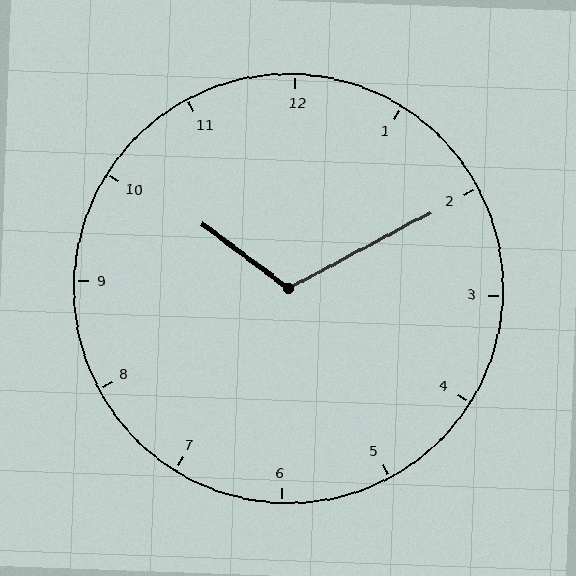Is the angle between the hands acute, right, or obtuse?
It is obtuse.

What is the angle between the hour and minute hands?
Approximately 115 degrees.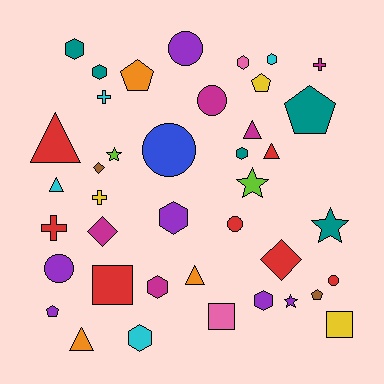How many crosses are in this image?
There are 4 crosses.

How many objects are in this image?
There are 40 objects.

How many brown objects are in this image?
There are 2 brown objects.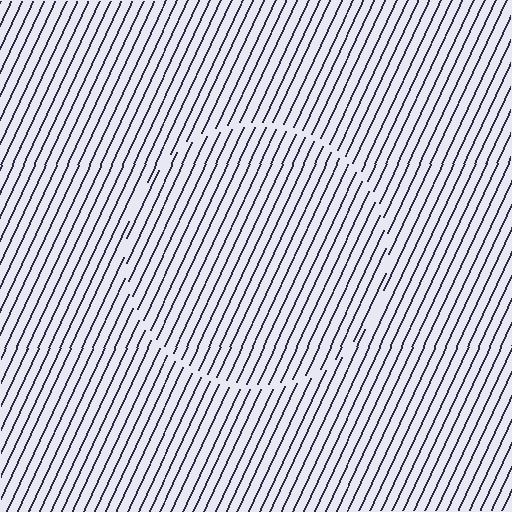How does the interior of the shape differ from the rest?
The interior of the shape contains the same grating, shifted by half a period — the contour is defined by the phase discontinuity where line-ends from the inner and outer gratings abut.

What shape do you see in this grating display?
An illusory circle. The interior of the shape contains the same grating, shifted by half a period — the contour is defined by the phase discontinuity where line-ends from the inner and outer gratings abut.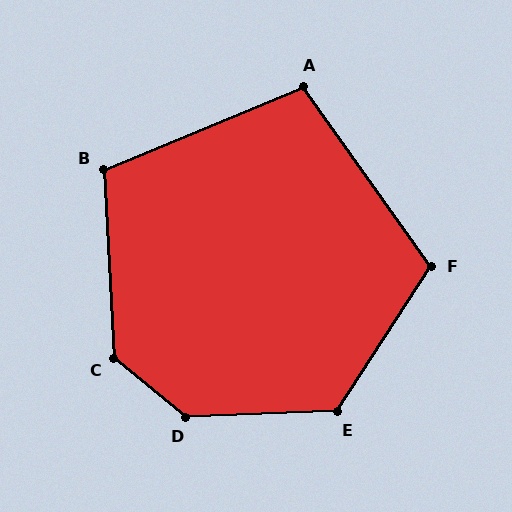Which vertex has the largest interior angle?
D, at approximately 139 degrees.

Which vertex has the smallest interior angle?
A, at approximately 103 degrees.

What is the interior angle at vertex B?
Approximately 109 degrees (obtuse).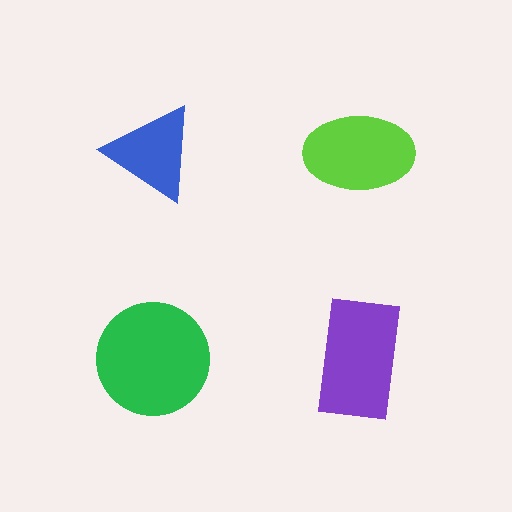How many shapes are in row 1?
2 shapes.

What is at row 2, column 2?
A purple rectangle.